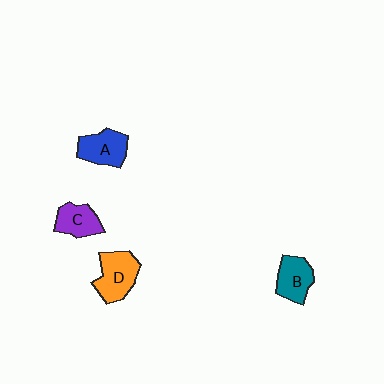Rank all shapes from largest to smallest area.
From largest to smallest: D (orange), A (blue), B (teal), C (purple).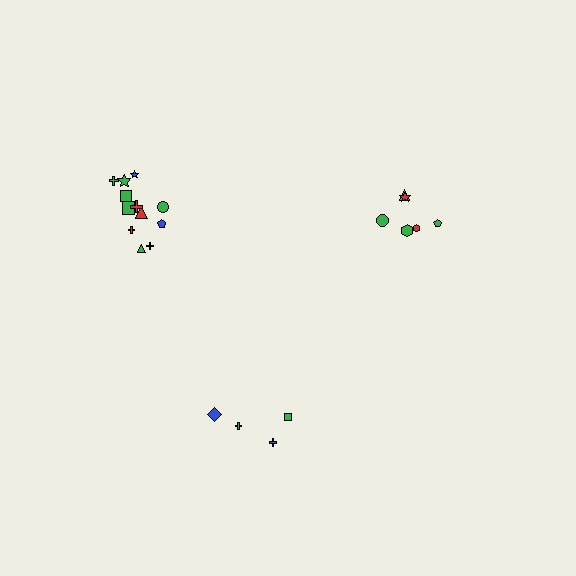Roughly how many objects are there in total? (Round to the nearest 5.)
Roughly 20 objects in total.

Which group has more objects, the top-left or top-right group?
The top-left group.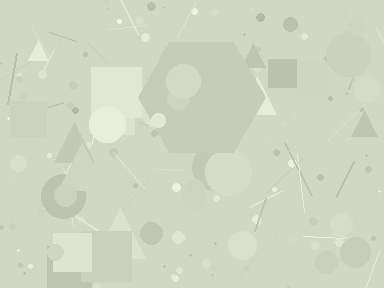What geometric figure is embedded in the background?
A hexagon is embedded in the background.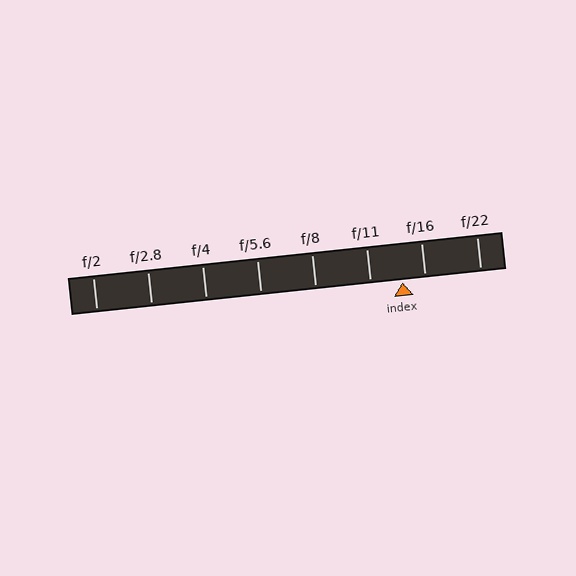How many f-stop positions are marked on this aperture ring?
There are 8 f-stop positions marked.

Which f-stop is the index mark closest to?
The index mark is closest to f/16.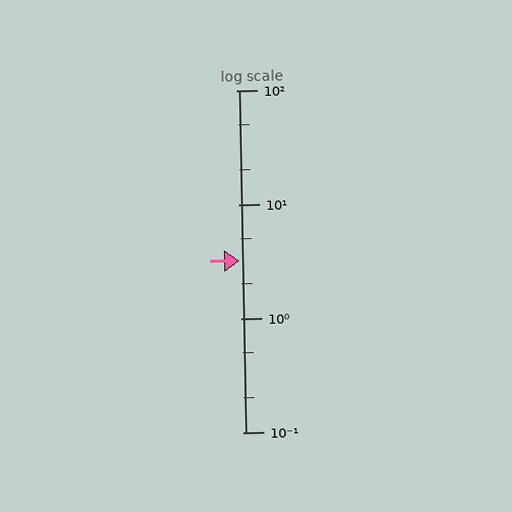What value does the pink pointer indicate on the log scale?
The pointer indicates approximately 3.2.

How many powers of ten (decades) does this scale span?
The scale spans 3 decades, from 0.1 to 100.